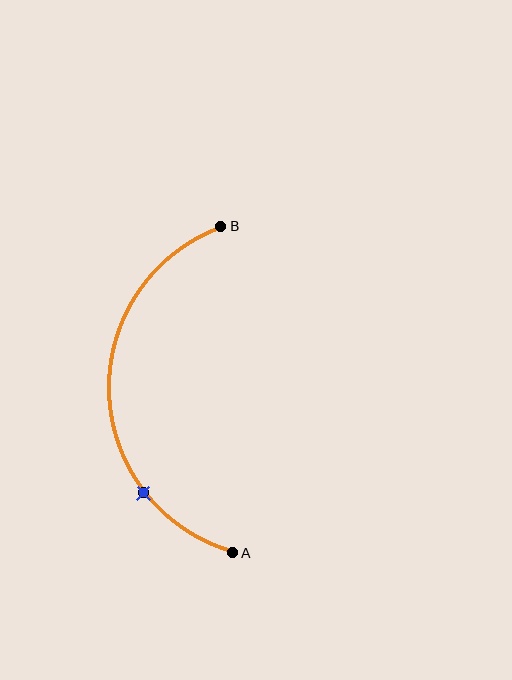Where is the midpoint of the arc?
The arc midpoint is the point on the curve farthest from the straight line joining A and B. It sits to the left of that line.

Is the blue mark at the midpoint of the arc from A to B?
No. The blue mark lies on the arc but is closer to endpoint A. The arc midpoint would be at the point on the curve equidistant along the arc from both A and B.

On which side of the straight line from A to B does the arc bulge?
The arc bulges to the left of the straight line connecting A and B.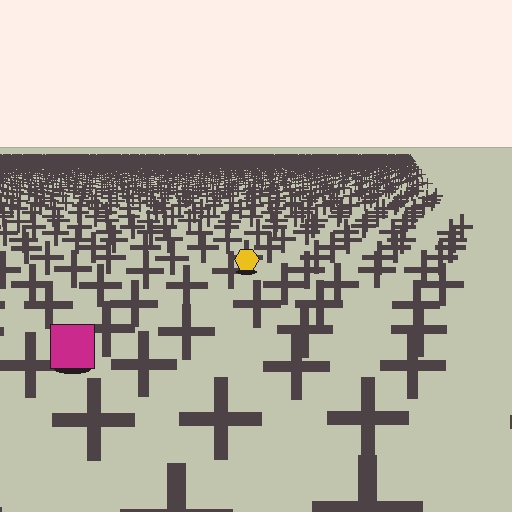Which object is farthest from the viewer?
The yellow hexagon is farthest from the viewer. It appears smaller and the ground texture around it is denser.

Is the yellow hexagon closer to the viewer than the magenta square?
No. The magenta square is closer — you can tell from the texture gradient: the ground texture is coarser near it.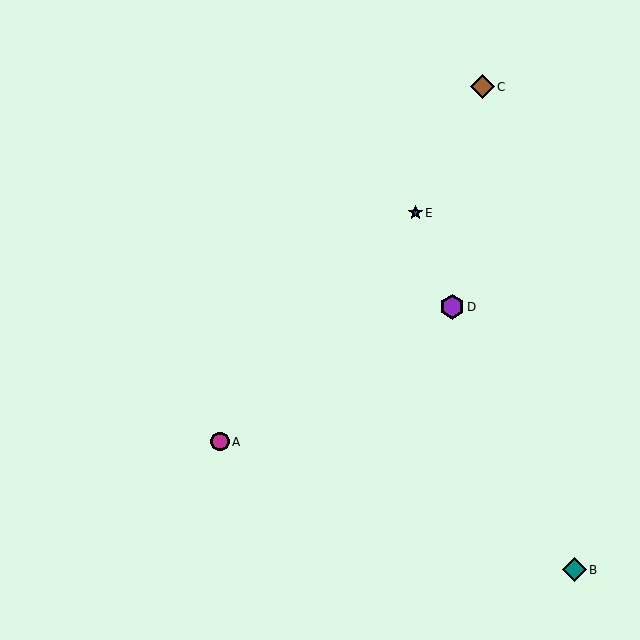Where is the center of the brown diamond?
The center of the brown diamond is at (482, 87).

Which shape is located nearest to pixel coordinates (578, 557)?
The teal diamond (labeled B) at (574, 570) is nearest to that location.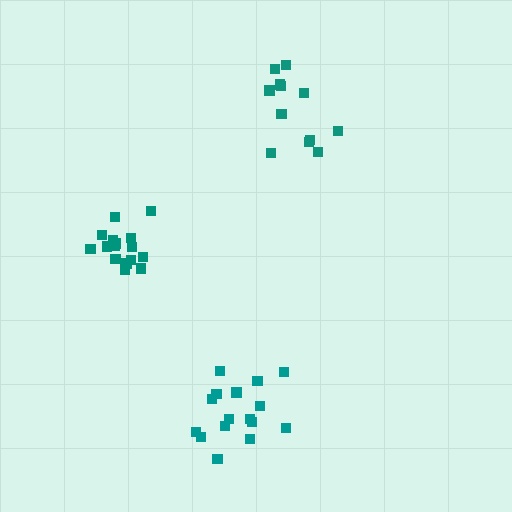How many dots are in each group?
Group 1: 12 dots, Group 2: 16 dots, Group 3: 16 dots (44 total).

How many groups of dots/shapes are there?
There are 3 groups.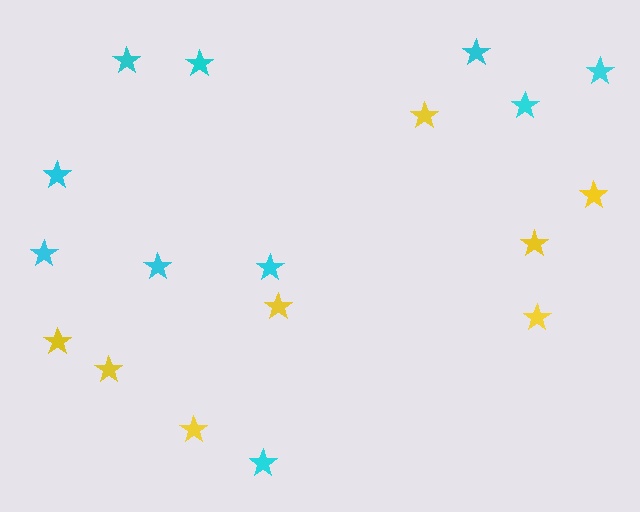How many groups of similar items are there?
There are 2 groups: one group of yellow stars (8) and one group of cyan stars (10).